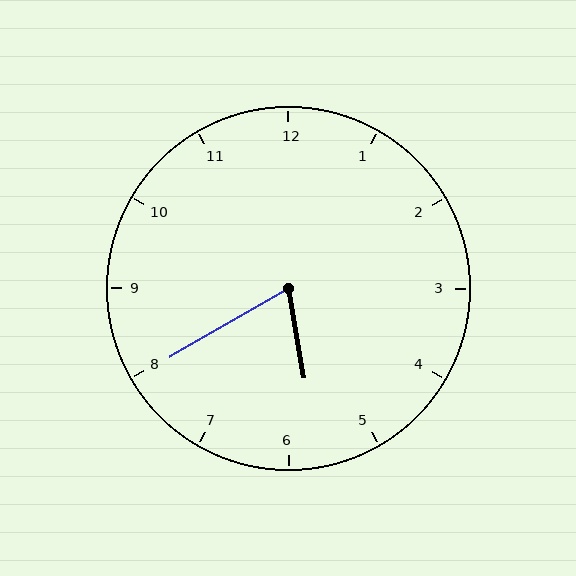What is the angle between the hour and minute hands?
Approximately 70 degrees.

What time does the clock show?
5:40.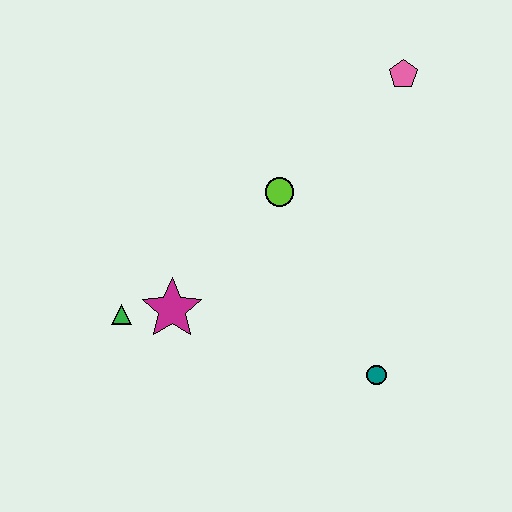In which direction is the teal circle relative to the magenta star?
The teal circle is to the right of the magenta star.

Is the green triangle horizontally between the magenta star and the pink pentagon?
No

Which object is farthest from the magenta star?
The pink pentagon is farthest from the magenta star.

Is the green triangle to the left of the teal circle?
Yes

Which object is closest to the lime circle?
The magenta star is closest to the lime circle.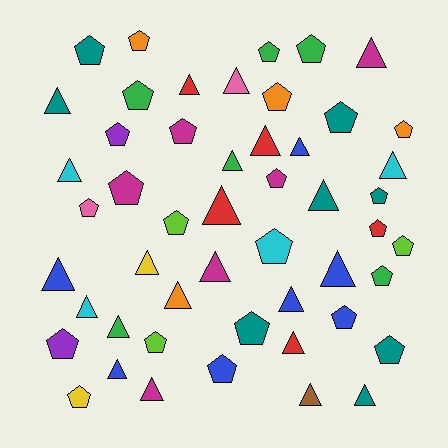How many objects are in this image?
There are 50 objects.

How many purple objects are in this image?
There are 2 purple objects.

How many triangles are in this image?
There are 24 triangles.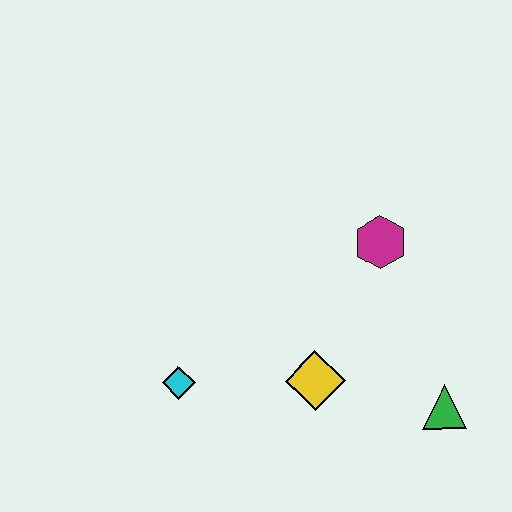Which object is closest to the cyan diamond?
The yellow diamond is closest to the cyan diamond.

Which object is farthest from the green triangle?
The cyan diamond is farthest from the green triangle.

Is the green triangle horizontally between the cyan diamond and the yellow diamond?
No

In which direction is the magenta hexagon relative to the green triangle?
The magenta hexagon is above the green triangle.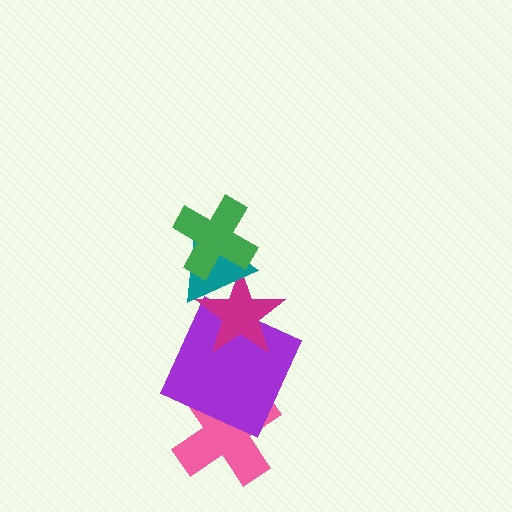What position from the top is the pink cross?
The pink cross is 5th from the top.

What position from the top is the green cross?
The green cross is 1st from the top.